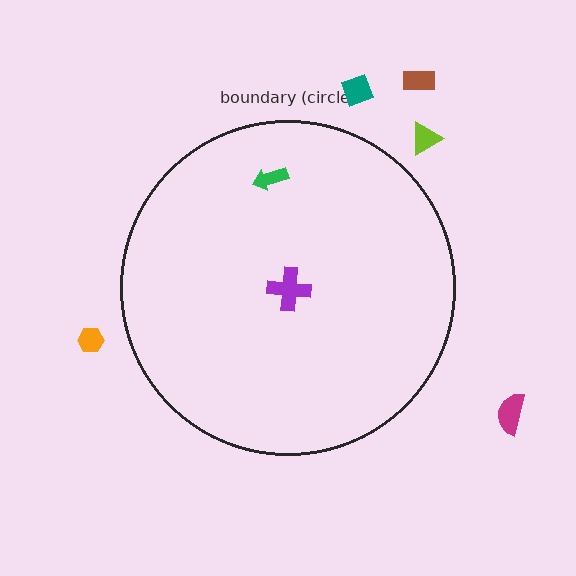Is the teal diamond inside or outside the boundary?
Outside.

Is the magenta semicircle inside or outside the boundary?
Outside.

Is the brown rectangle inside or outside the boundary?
Outside.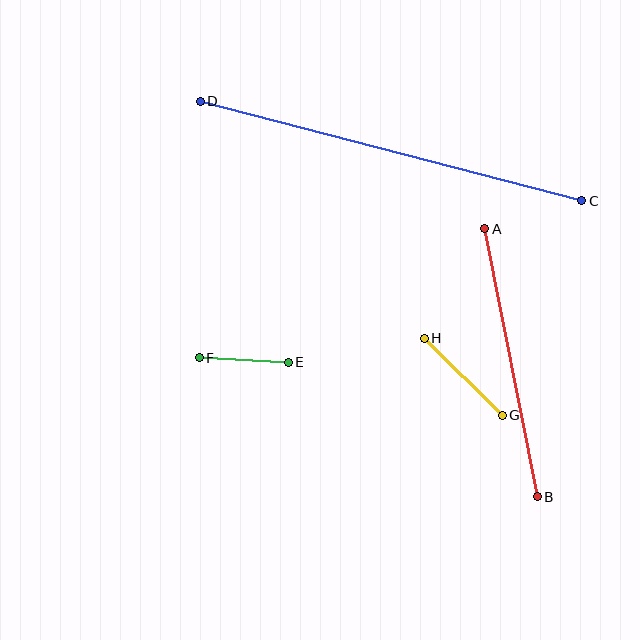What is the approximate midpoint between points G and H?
The midpoint is at approximately (463, 377) pixels.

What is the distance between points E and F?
The distance is approximately 89 pixels.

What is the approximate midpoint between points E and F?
The midpoint is at approximately (244, 360) pixels.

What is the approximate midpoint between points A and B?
The midpoint is at approximately (511, 363) pixels.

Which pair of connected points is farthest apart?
Points C and D are farthest apart.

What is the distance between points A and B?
The distance is approximately 273 pixels.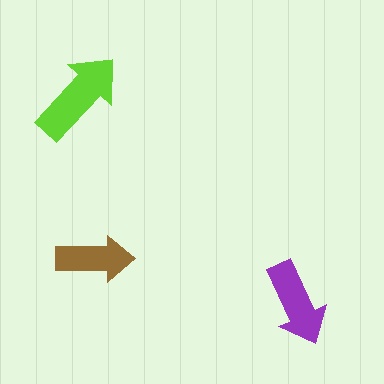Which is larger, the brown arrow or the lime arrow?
The lime one.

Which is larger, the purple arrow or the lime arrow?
The lime one.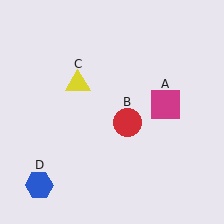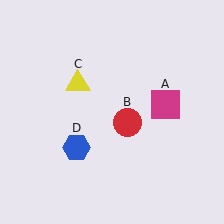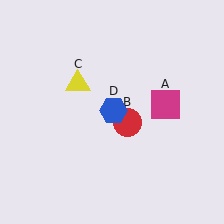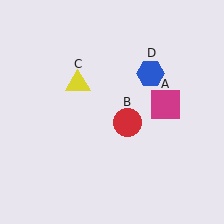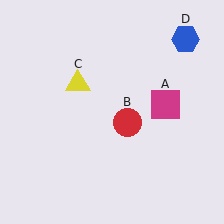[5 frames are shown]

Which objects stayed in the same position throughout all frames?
Magenta square (object A) and red circle (object B) and yellow triangle (object C) remained stationary.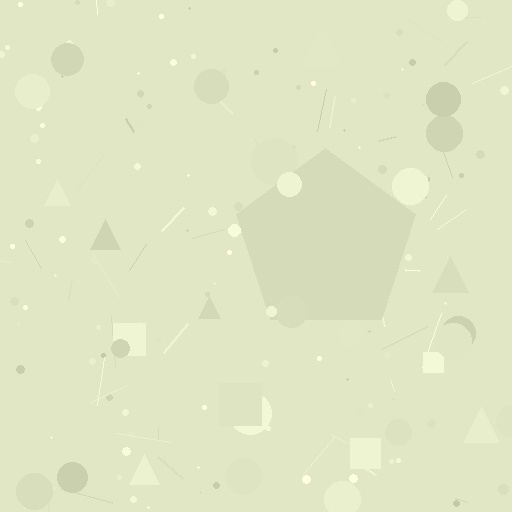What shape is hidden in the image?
A pentagon is hidden in the image.